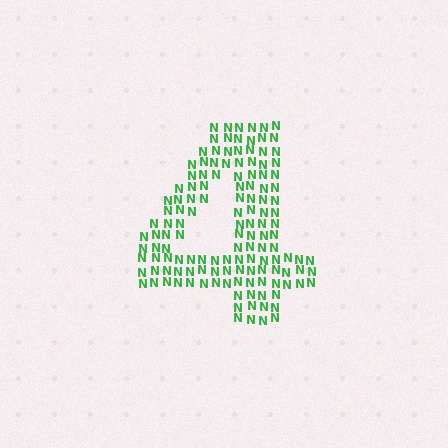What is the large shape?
The large shape is the digit 4.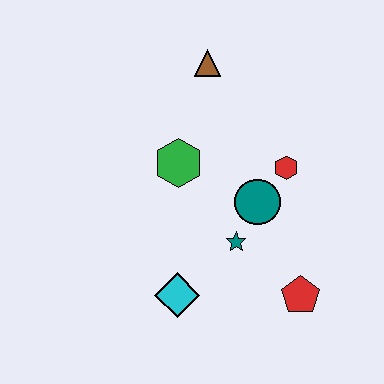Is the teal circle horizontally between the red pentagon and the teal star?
Yes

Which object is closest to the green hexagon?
The teal circle is closest to the green hexagon.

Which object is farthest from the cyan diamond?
The brown triangle is farthest from the cyan diamond.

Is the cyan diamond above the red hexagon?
No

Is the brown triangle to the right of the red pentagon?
No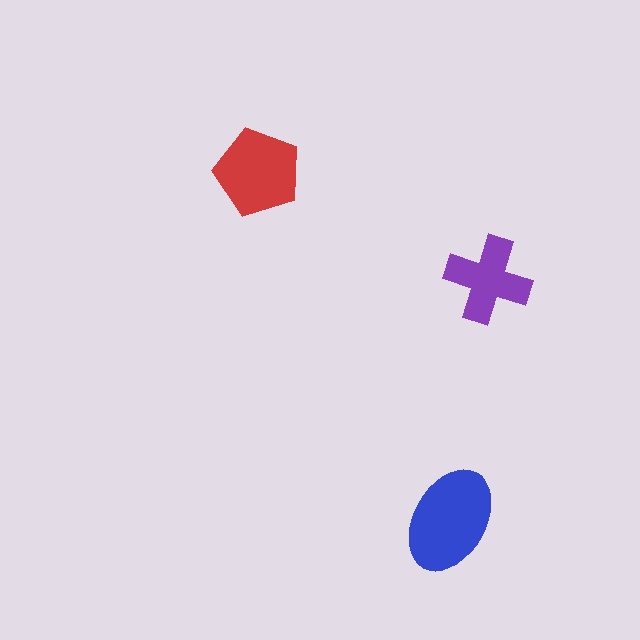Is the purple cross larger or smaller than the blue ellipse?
Smaller.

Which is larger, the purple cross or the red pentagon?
The red pentagon.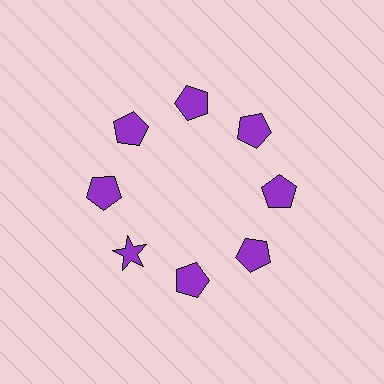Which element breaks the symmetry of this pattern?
The purple star at roughly the 8 o'clock position breaks the symmetry. All other shapes are purple pentagons.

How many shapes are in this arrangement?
There are 8 shapes arranged in a ring pattern.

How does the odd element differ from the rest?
It has a different shape: star instead of pentagon.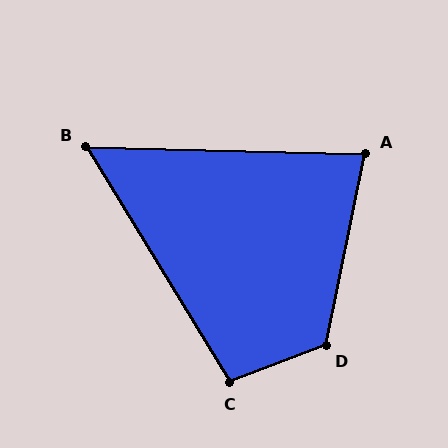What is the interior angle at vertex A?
Approximately 80 degrees (acute).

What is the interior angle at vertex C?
Approximately 100 degrees (obtuse).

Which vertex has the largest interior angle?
D, at approximately 123 degrees.